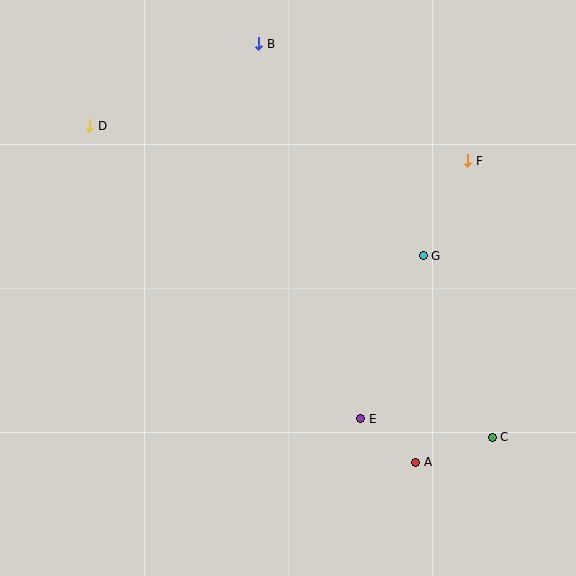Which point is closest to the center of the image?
Point G at (423, 256) is closest to the center.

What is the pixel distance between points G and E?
The distance between G and E is 175 pixels.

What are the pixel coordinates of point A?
Point A is at (416, 462).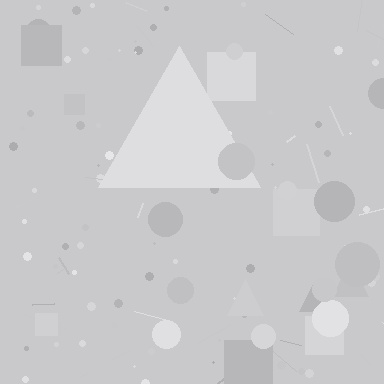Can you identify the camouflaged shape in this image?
The camouflaged shape is a triangle.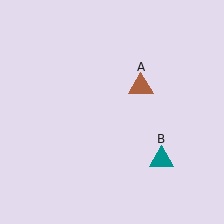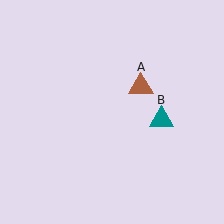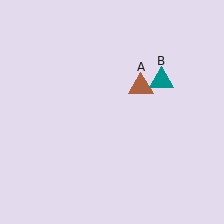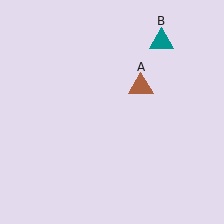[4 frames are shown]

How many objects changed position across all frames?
1 object changed position: teal triangle (object B).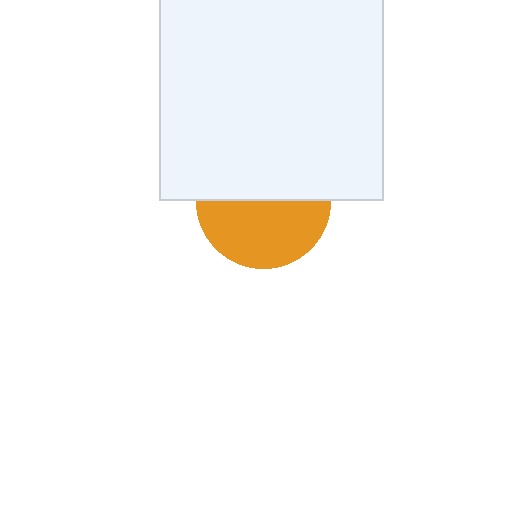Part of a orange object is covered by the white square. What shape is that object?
It is a circle.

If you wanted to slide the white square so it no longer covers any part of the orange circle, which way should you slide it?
Slide it up — that is the most direct way to separate the two shapes.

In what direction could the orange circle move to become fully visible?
The orange circle could move down. That would shift it out from behind the white square entirely.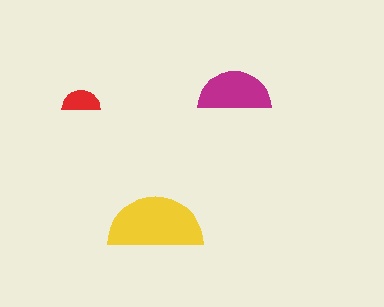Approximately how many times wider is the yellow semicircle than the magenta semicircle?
About 1.5 times wider.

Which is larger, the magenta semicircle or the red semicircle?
The magenta one.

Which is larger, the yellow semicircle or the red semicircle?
The yellow one.